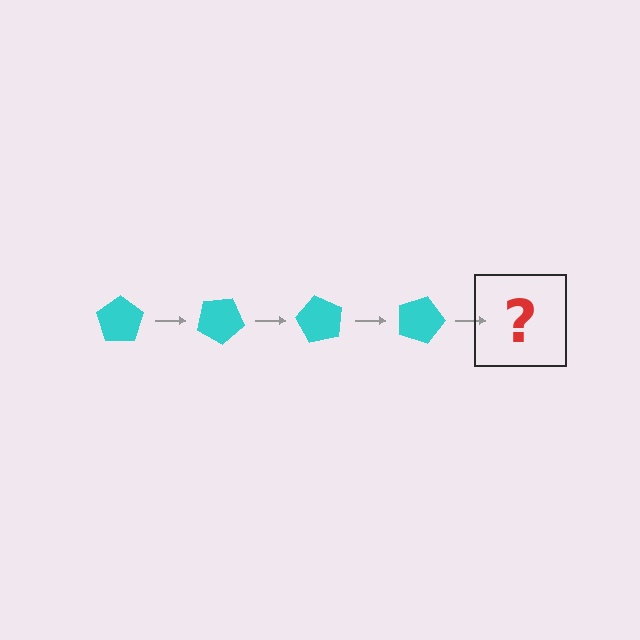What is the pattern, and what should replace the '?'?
The pattern is that the pentagon rotates 30 degrees each step. The '?' should be a cyan pentagon rotated 120 degrees.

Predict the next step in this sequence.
The next step is a cyan pentagon rotated 120 degrees.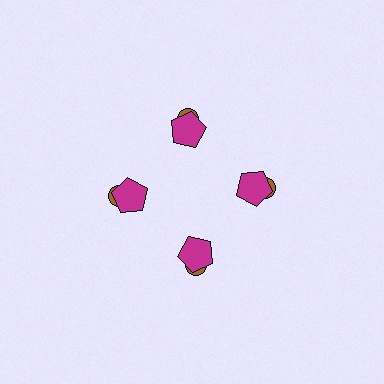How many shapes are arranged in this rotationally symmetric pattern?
There are 8 shapes, arranged in 4 groups of 2.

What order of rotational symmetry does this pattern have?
This pattern has 4-fold rotational symmetry.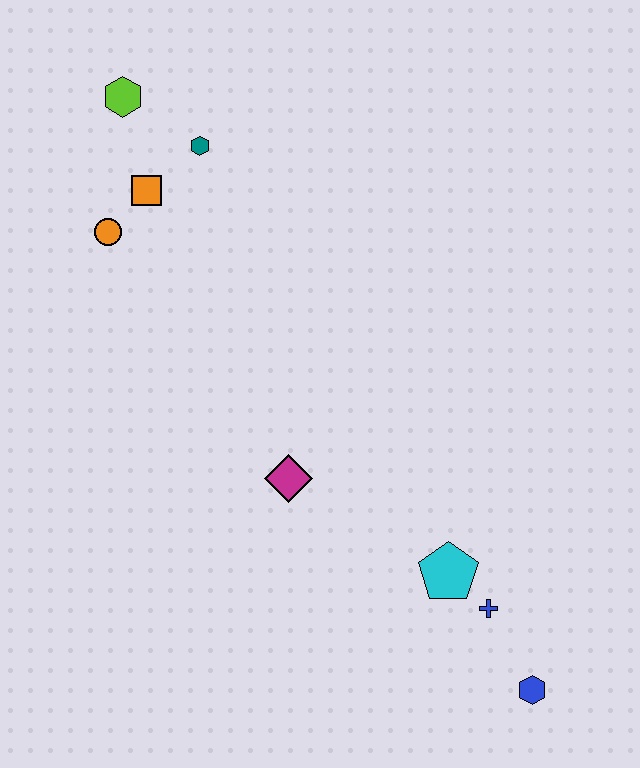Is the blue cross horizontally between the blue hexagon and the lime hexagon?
Yes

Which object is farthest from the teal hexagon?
The blue hexagon is farthest from the teal hexagon.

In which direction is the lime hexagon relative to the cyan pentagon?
The lime hexagon is above the cyan pentagon.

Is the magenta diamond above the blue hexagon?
Yes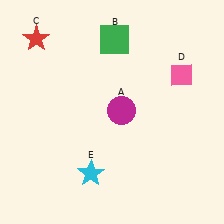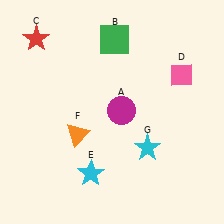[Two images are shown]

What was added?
An orange triangle (F), a cyan star (G) were added in Image 2.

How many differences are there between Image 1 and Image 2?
There are 2 differences between the two images.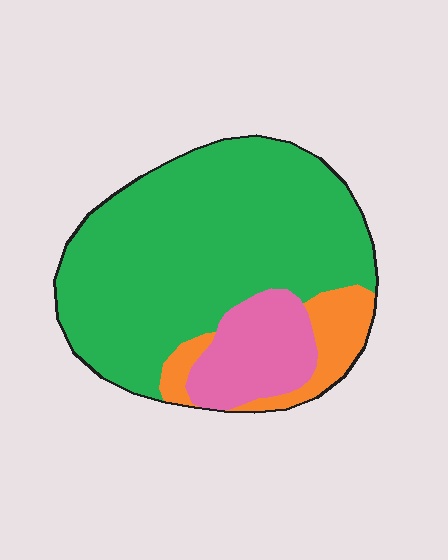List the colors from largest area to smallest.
From largest to smallest: green, pink, orange.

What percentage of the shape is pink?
Pink covers roughly 15% of the shape.